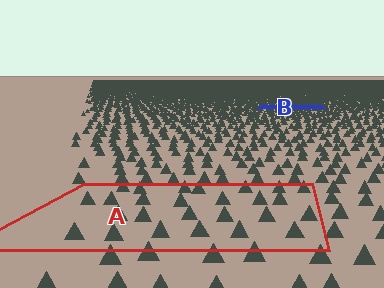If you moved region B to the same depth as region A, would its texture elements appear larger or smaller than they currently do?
They would appear larger. At a closer depth, the same texture elements are projected at a bigger on-screen size.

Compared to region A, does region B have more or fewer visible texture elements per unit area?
Region B has more texture elements per unit area — they are packed more densely because it is farther away.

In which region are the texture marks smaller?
The texture marks are smaller in region B, because it is farther away.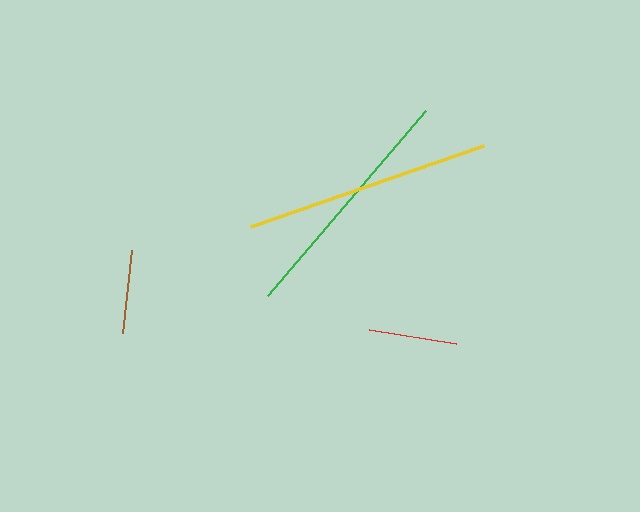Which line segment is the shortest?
The brown line is the shortest at approximately 83 pixels.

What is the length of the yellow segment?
The yellow segment is approximately 247 pixels long.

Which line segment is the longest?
The yellow line is the longest at approximately 247 pixels.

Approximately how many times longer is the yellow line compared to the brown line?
The yellow line is approximately 3.0 times the length of the brown line.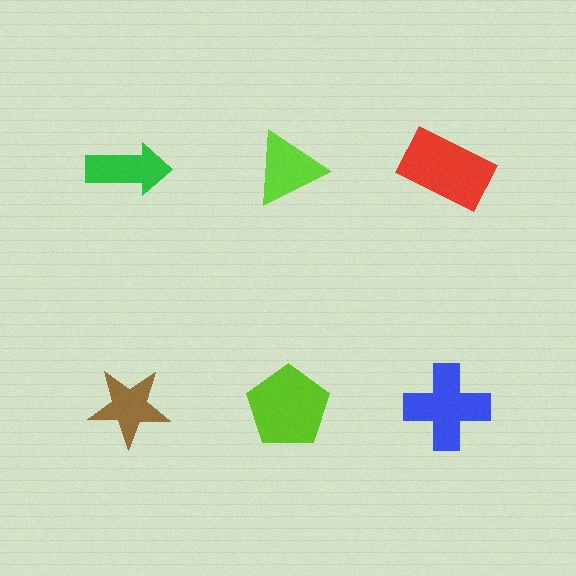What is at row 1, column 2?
A lime triangle.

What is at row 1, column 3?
A red rectangle.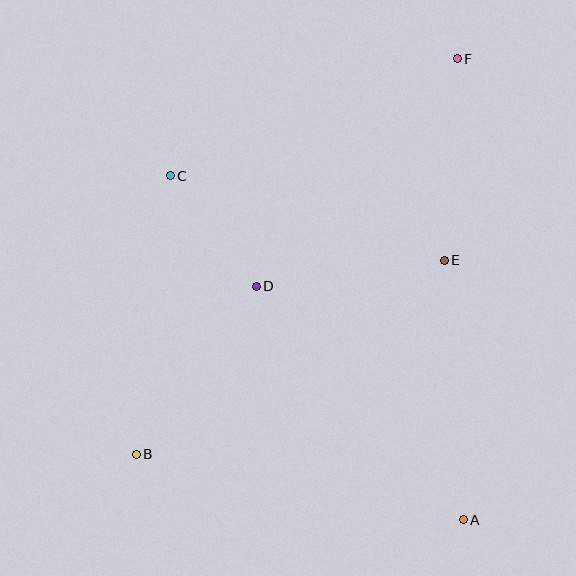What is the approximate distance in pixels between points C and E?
The distance between C and E is approximately 287 pixels.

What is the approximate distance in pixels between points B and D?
The distance between B and D is approximately 207 pixels.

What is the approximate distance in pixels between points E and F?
The distance between E and F is approximately 202 pixels.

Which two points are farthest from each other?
Points B and F are farthest from each other.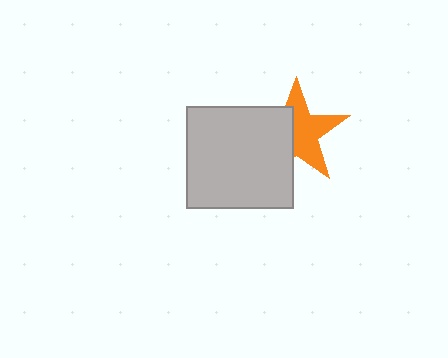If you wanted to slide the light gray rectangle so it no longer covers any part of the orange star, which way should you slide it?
Slide it left — that is the most direct way to separate the two shapes.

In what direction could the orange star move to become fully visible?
The orange star could move right. That would shift it out from behind the light gray rectangle entirely.